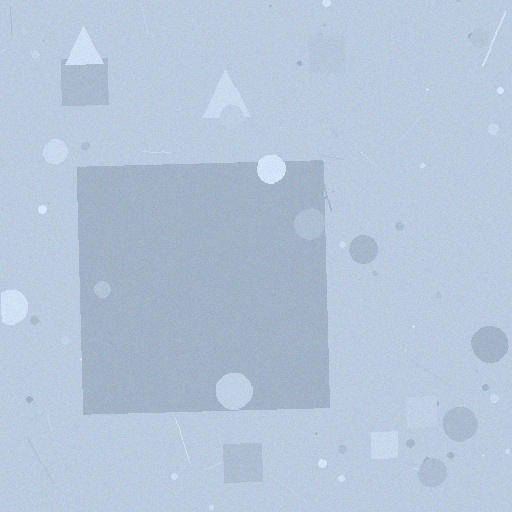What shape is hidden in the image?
A square is hidden in the image.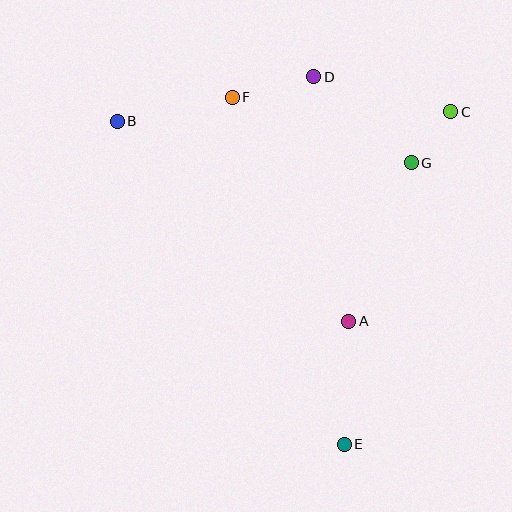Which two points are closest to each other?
Points C and G are closest to each other.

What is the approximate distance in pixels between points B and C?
The distance between B and C is approximately 333 pixels.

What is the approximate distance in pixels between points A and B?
The distance between A and B is approximately 306 pixels.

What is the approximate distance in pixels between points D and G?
The distance between D and G is approximately 130 pixels.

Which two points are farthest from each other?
Points B and E are farthest from each other.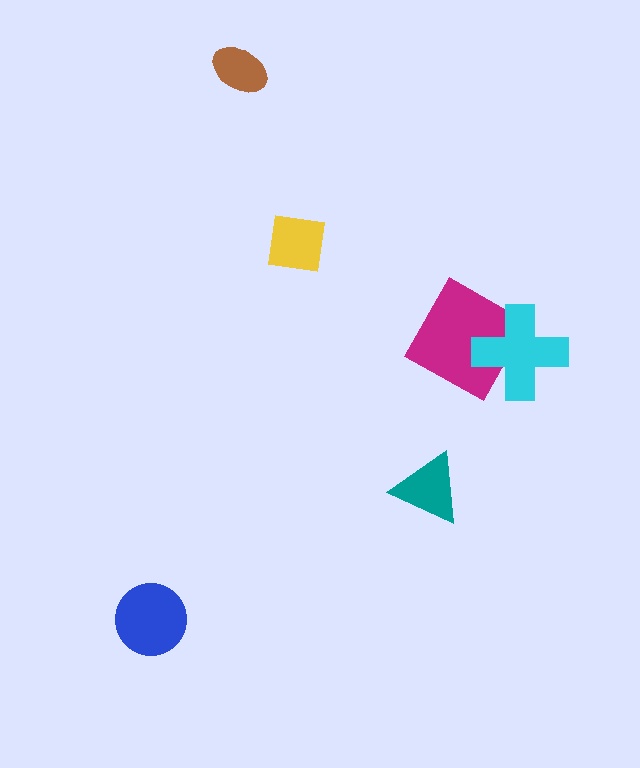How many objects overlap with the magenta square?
1 object overlaps with the magenta square.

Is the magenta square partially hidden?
Yes, it is partially covered by another shape.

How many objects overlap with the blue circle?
0 objects overlap with the blue circle.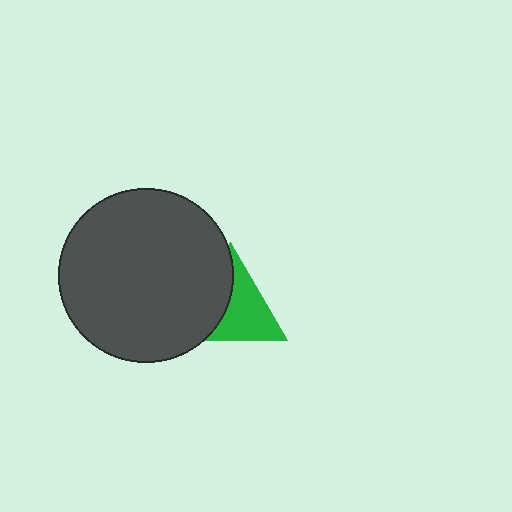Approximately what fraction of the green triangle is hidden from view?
Roughly 44% of the green triangle is hidden behind the dark gray circle.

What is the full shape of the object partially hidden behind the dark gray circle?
The partially hidden object is a green triangle.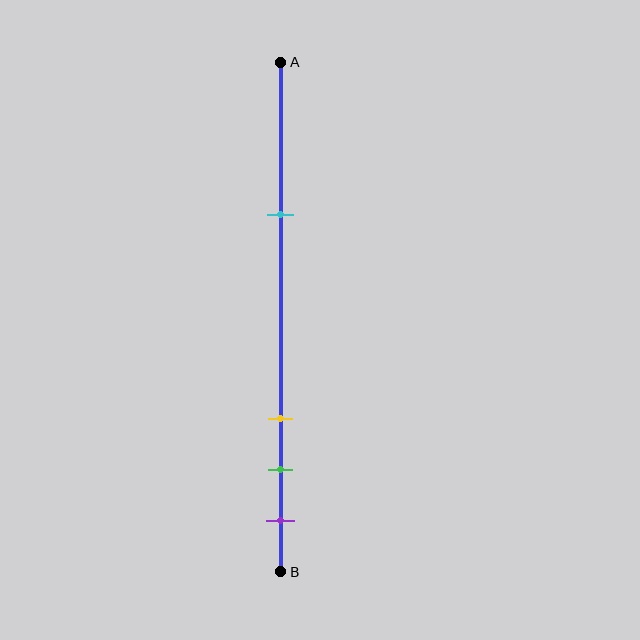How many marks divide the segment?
There are 4 marks dividing the segment.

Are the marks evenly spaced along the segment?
No, the marks are not evenly spaced.